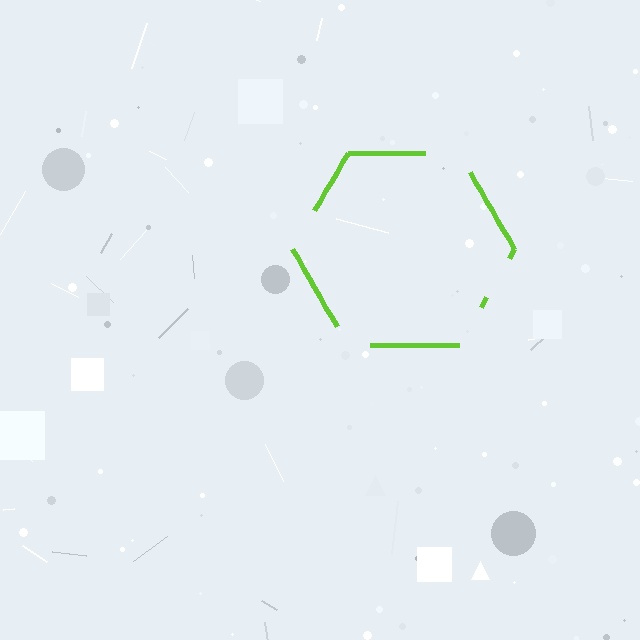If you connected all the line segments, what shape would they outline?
They would outline a hexagon.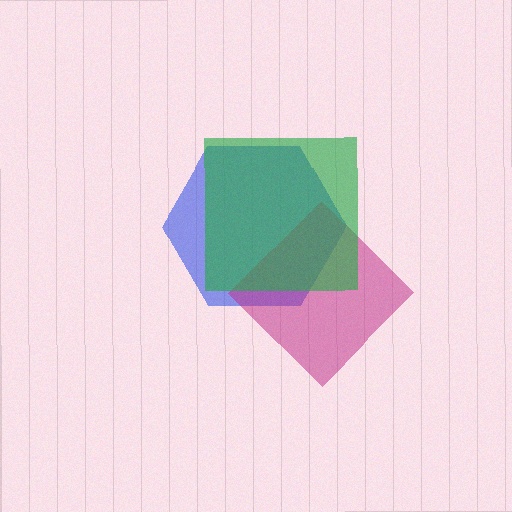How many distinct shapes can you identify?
There are 3 distinct shapes: a blue hexagon, a magenta diamond, a green square.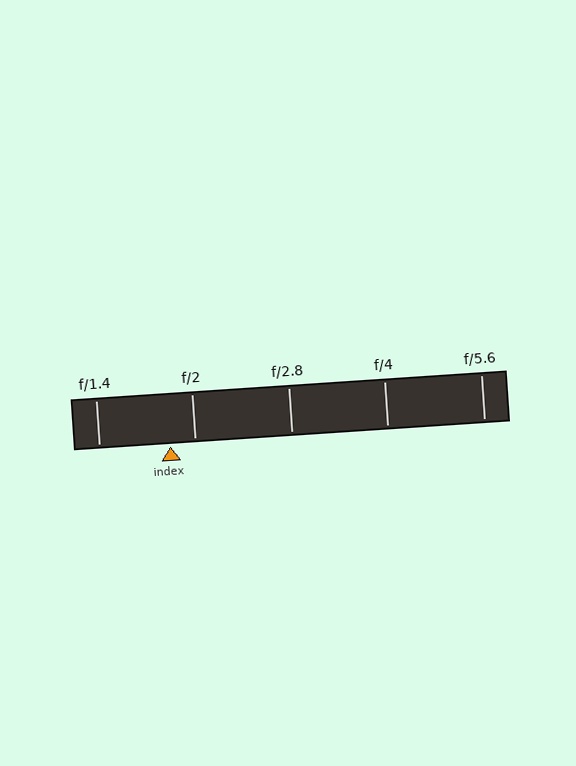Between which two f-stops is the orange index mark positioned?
The index mark is between f/1.4 and f/2.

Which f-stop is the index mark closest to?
The index mark is closest to f/2.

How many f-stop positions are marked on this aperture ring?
There are 5 f-stop positions marked.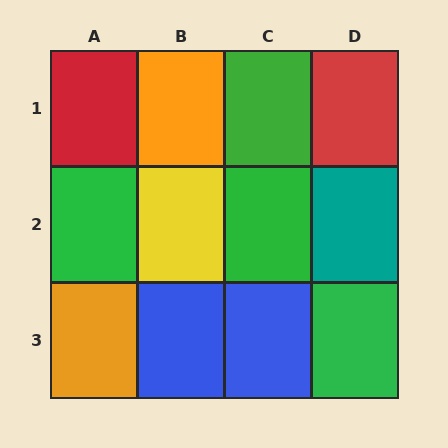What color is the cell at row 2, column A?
Green.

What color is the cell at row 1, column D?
Red.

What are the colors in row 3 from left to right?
Orange, blue, blue, green.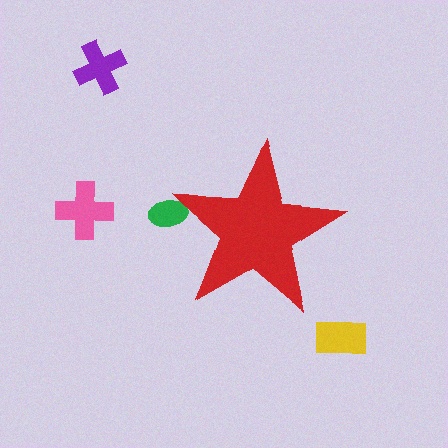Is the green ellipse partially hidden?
Yes, the green ellipse is partially hidden behind the red star.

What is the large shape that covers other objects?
A red star.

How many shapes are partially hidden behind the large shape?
1 shape is partially hidden.